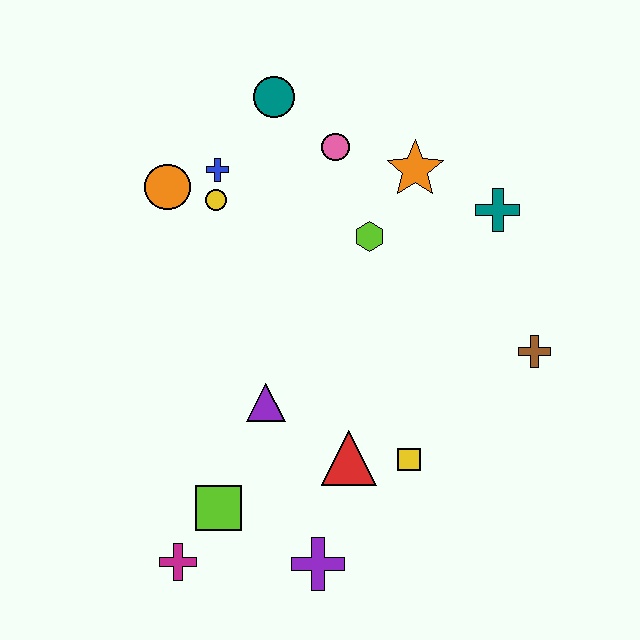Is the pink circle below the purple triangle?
No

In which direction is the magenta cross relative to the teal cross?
The magenta cross is below the teal cross.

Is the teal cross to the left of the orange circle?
No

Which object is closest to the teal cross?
The orange star is closest to the teal cross.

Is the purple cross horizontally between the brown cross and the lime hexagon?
No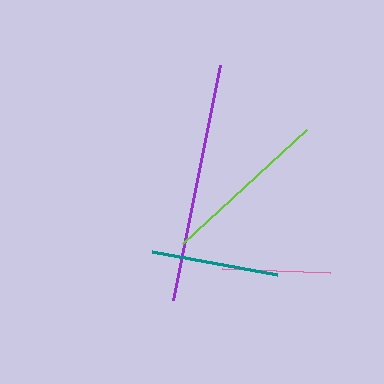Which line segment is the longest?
The purple line is the longest at approximately 240 pixels.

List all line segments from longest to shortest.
From longest to shortest: purple, lime, teal, pink.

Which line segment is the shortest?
The pink line is the shortest at approximately 108 pixels.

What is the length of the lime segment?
The lime segment is approximately 169 pixels long.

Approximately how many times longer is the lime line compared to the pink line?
The lime line is approximately 1.6 times the length of the pink line.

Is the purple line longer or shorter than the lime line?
The purple line is longer than the lime line.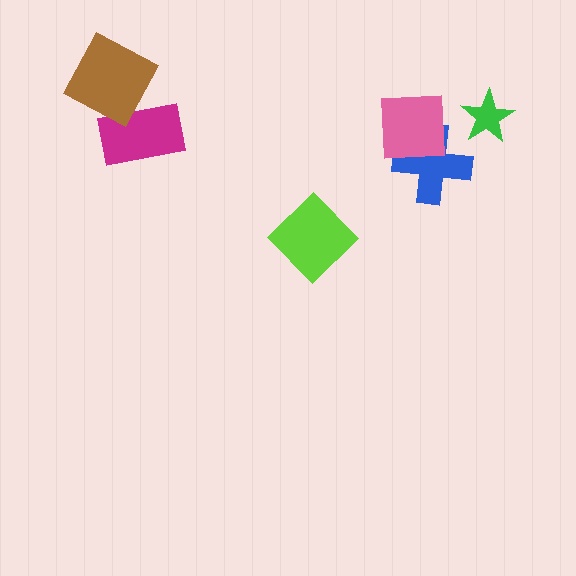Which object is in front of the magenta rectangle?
The brown square is in front of the magenta rectangle.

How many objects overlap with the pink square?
1 object overlaps with the pink square.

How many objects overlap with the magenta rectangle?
1 object overlaps with the magenta rectangle.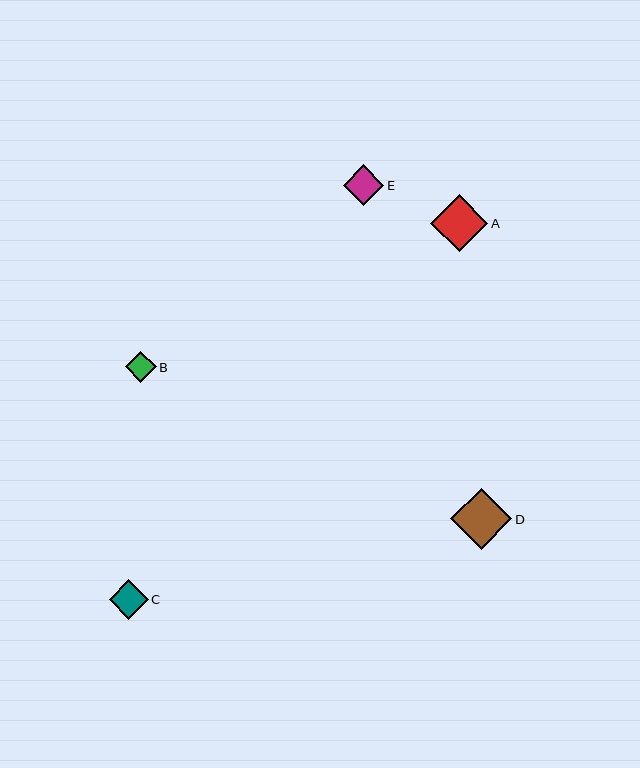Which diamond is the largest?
Diamond D is the largest with a size of approximately 61 pixels.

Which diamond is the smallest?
Diamond B is the smallest with a size of approximately 31 pixels.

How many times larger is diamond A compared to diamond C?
Diamond A is approximately 1.5 times the size of diamond C.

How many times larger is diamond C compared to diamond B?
Diamond C is approximately 1.3 times the size of diamond B.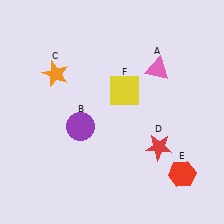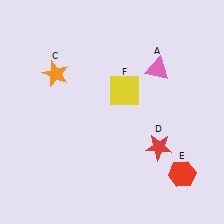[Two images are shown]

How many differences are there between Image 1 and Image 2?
There is 1 difference between the two images.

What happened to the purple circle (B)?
The purple circle (B) was removed in Image 2. It was in the bottom-left area of Image 1.